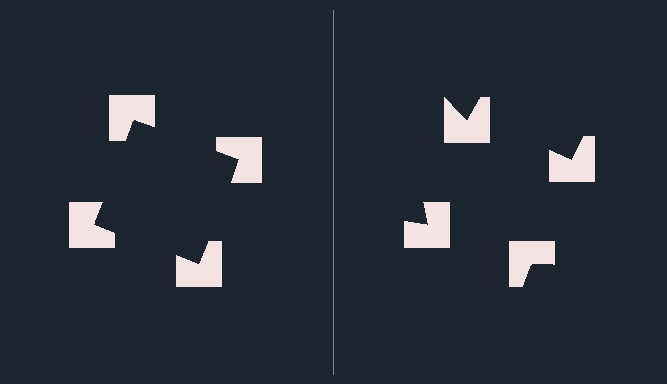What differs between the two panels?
The notched squares are positioned identically on both sides; only the wedge orientations differ. On the left they align to a square; on the right they are misaligned.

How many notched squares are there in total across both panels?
8 — 4 on each side.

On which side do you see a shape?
An illusory square appears on the left side. On the right side the wedge cuts are rotated, so no coherent shape forms.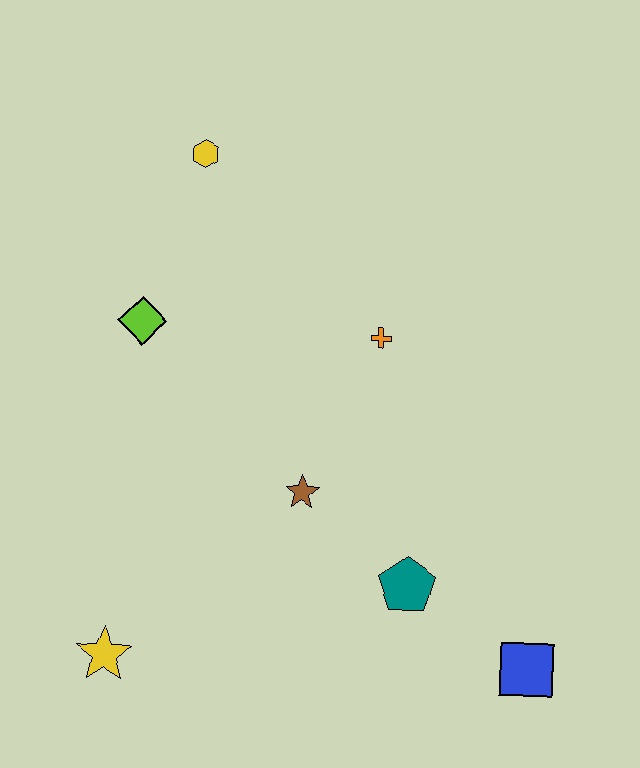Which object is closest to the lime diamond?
The yellow hexagon is closest to the lime diamond.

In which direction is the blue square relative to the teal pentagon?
The blue square is to the right of the teal pentagon.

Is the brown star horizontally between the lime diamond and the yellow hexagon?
No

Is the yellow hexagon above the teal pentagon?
Yes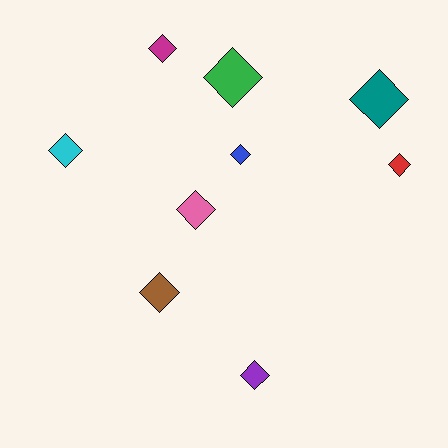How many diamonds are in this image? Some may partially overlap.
There are 9 diamonds.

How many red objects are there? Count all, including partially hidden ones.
There is 1 red object.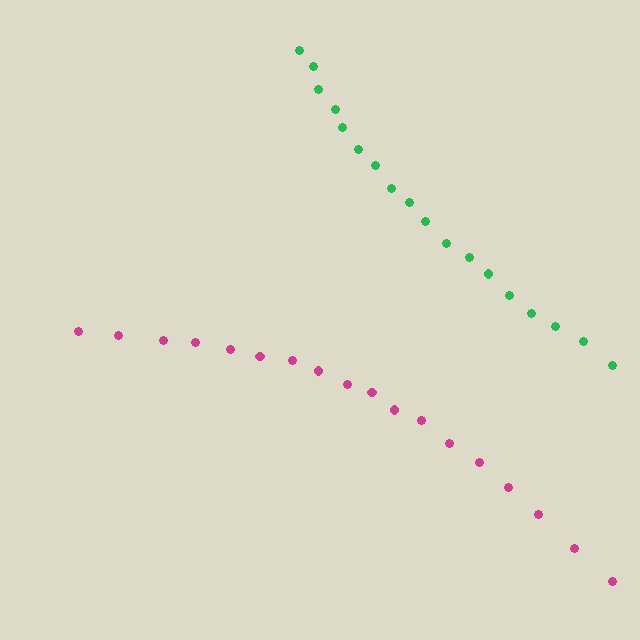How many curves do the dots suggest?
There are 2 distinct paths.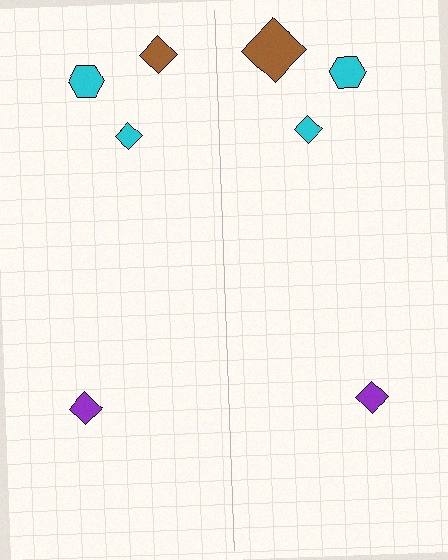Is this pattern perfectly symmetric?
No, the pattern is not perfectly symmetric. The brown diamond on the right side has a different size than its mirror counterpart.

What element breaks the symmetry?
The brown diamond on the right side has a different size than its mirror counterpart.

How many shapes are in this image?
There are 8 shapes in this image.